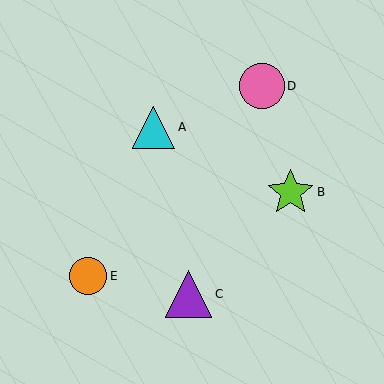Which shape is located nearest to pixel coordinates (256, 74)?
The pink circle (labeled D) at (262, 86) is nearest to that location.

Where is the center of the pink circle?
The center of the pink circle is at (262, 86).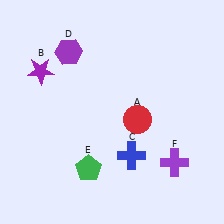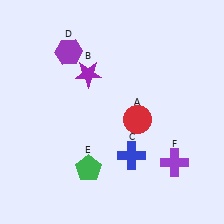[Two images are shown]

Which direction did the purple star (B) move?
The purple star (B) moved right.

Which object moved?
The purple star (B) moved right.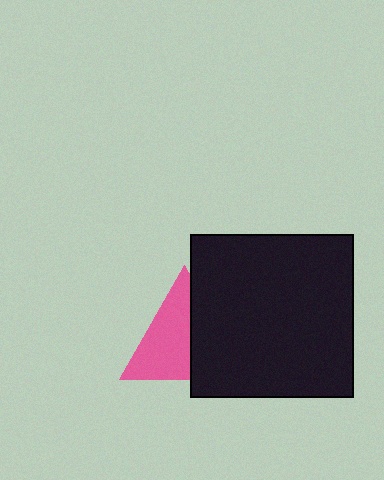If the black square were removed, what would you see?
You would see the complete pink triangle.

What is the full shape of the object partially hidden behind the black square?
The partially hidden object is a pink triangle.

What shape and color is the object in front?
The object in front is a black square.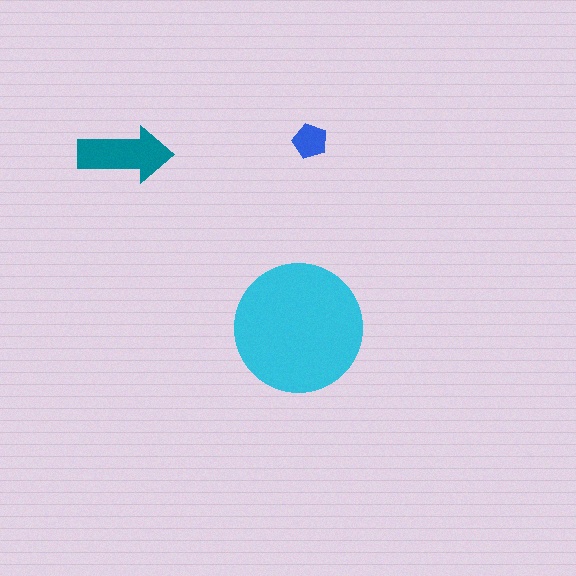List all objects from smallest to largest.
The blue pentagon, the teal arrow, the cyan circle.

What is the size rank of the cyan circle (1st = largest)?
1st.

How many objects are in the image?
There are 3 objects in the image.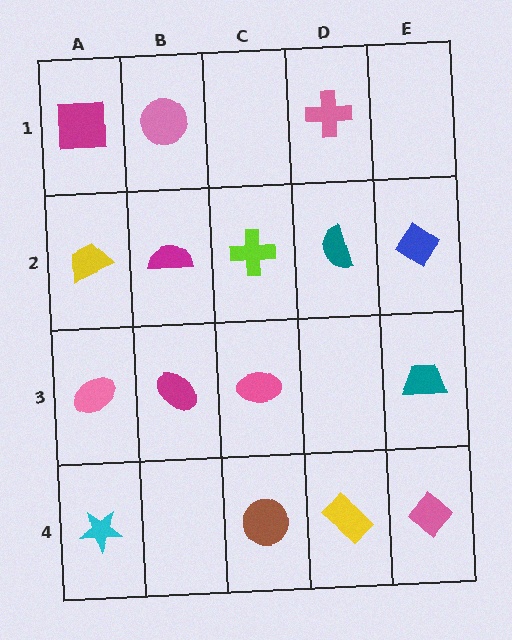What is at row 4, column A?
A cyan star.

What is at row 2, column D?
A teal semicircle.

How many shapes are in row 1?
3 shapes.